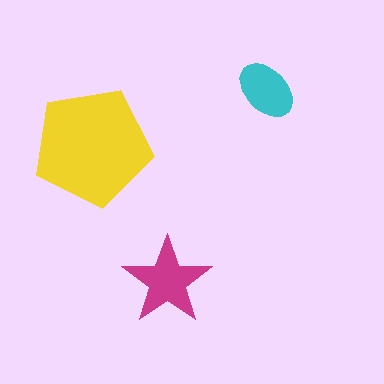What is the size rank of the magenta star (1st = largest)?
2nd.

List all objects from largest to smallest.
The yellow pentagon, the magenta star, the cyan ellipse.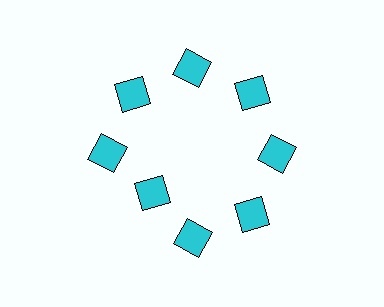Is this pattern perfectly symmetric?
No. The 8 cyan squares are arranged in a ring, but one element near the 8 o'clock position is pulled inward toward the center, breaking the 8-fold rotational symmetry.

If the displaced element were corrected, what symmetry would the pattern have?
It would have 8-fold rotational symmetry — the pattern would map onto itself every 45 degrees.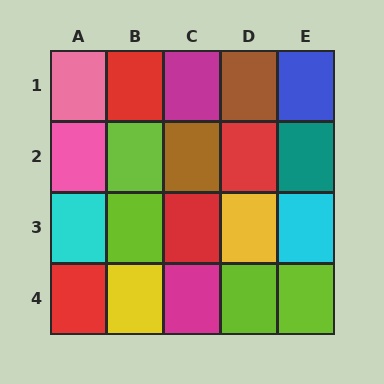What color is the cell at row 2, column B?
Lime.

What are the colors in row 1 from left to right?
Pink, red, magenta, brown, blue.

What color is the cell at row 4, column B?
Yellow.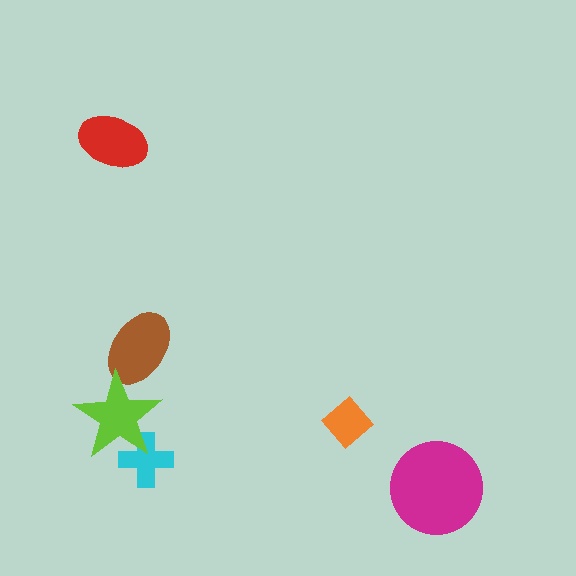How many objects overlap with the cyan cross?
1 object overlaps with the cyan cross.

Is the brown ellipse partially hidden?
Yes, it is partially covered by another shape.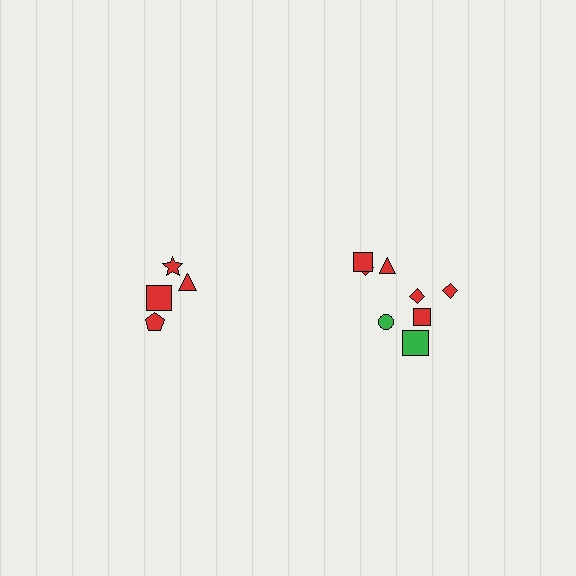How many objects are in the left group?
There are 4 objects.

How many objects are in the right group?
There are 8 objects.